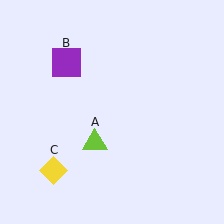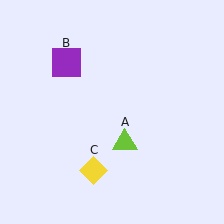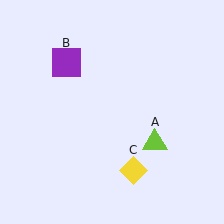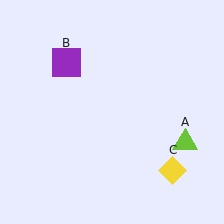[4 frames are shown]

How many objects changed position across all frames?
2 objects changed position: lime triangle (object A), yellow diamond (object C).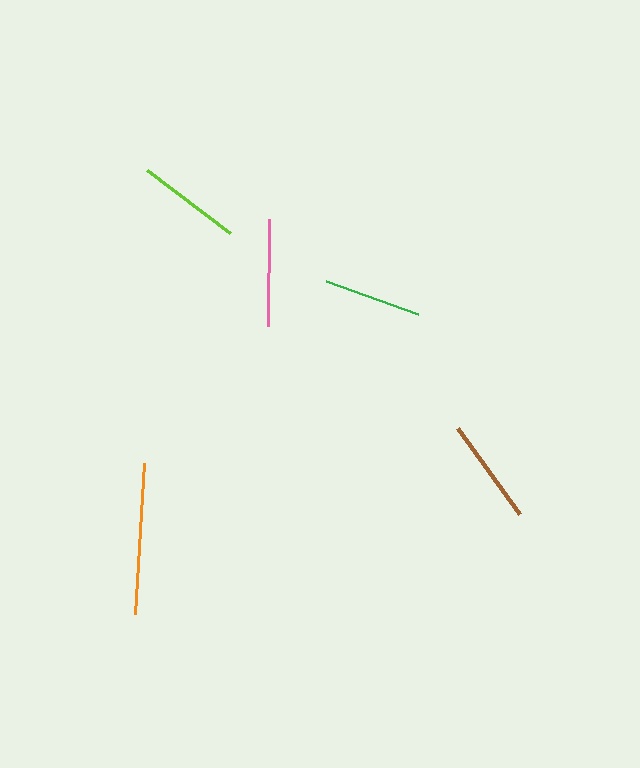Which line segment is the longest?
The orange line is the longest at approximately 151 pixels.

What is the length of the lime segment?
The lime segment is approximately 105 pixels long.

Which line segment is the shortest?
The green line is the shortest at approximately 98 pixels.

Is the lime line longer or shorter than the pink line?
The pink line is longer than the lime line.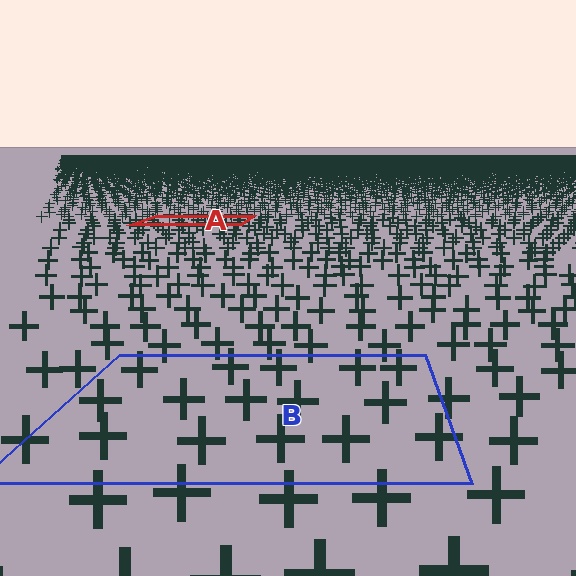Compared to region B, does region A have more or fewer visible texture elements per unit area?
Region A has more texture elements per unit area — they are packed more densely because it is farther away.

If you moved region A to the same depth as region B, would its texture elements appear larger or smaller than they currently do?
They would appear larger. At a closer depth, the same texture elements are projected at a bigger on-screen size.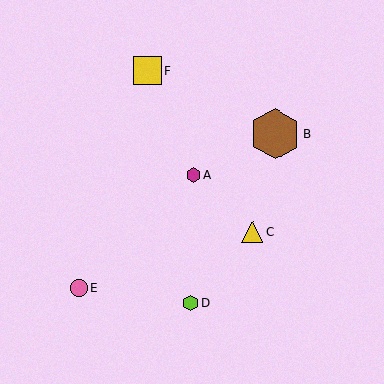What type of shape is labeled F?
Shape F is a yellow square.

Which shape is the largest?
The brown hexagon (labeled B) is the largest.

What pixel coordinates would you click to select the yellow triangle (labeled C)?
Click at (252, 232) to select the yellow triangle C.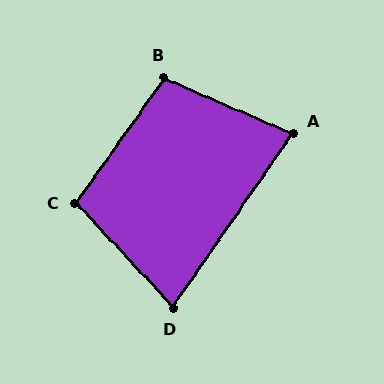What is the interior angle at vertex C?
Approximately 102 degrees (obtuse).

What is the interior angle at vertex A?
Approximately 78 degrees (acute).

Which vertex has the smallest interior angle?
D, at approximately 78 degrees.